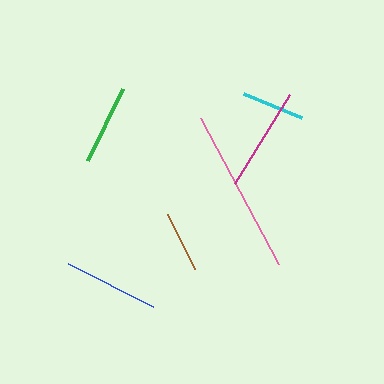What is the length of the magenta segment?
The magenta segment is approximately 104 pixels long.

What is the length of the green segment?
The green segment is approximately 80 pixels long.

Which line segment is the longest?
The pink line is the longest at approximately 165 pixels.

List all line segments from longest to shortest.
From longest to shortest: pink, magenta, blue, green, cyan, brown.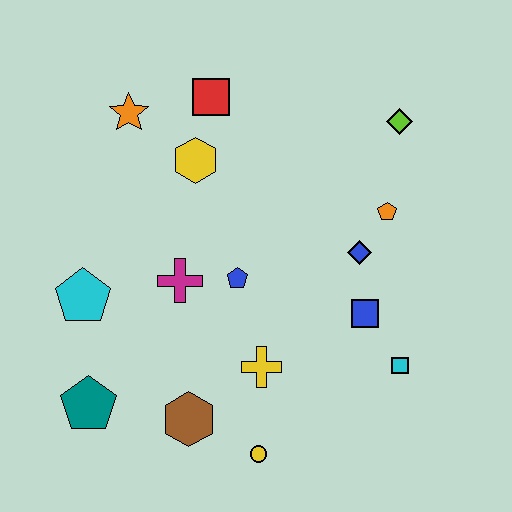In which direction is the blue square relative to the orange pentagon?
The blue square is below the orange pentagon.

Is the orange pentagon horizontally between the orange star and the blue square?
No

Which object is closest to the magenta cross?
The blue pentagon is closest to the magenta cross.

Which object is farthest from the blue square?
The orange star is farthest from the blue square.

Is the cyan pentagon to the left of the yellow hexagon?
Yes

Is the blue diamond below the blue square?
No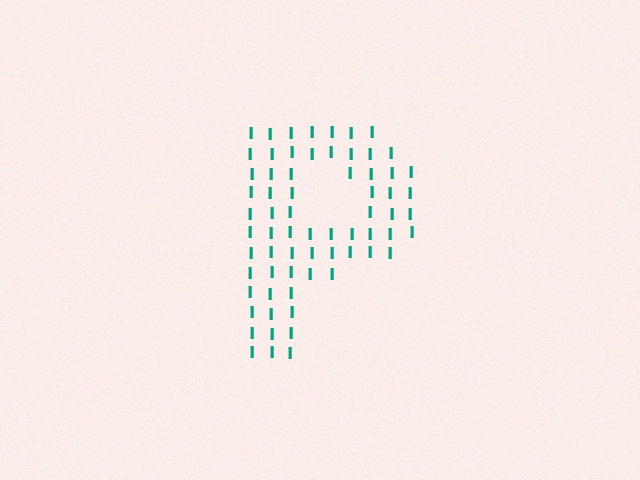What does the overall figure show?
The overall figure shows the letter P.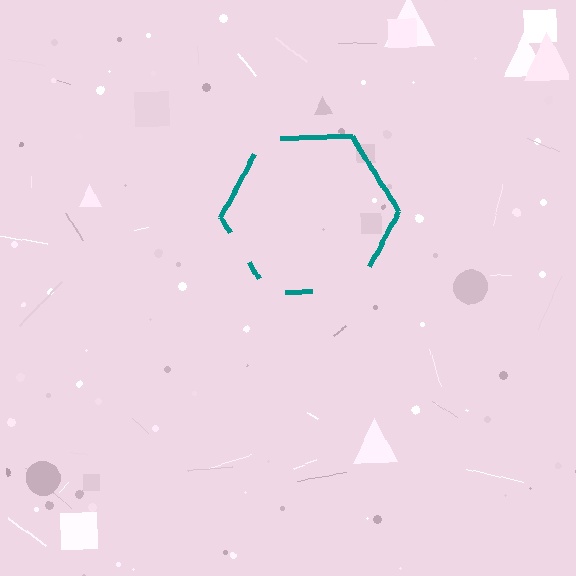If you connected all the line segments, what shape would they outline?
They would outline a hexagon.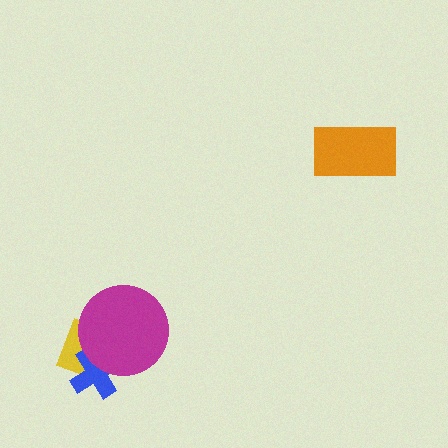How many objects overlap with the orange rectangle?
0 objects overlap with the orange rectangle.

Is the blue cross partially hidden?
Yes, it is partially covered by another shape.